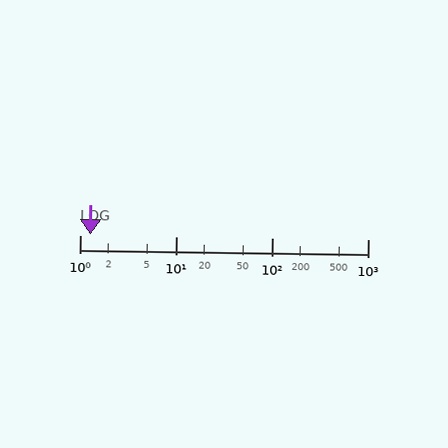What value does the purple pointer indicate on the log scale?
The pointer indicates approximately 1.3.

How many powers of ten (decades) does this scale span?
The scale spans 3 decades, from 1 to 1000.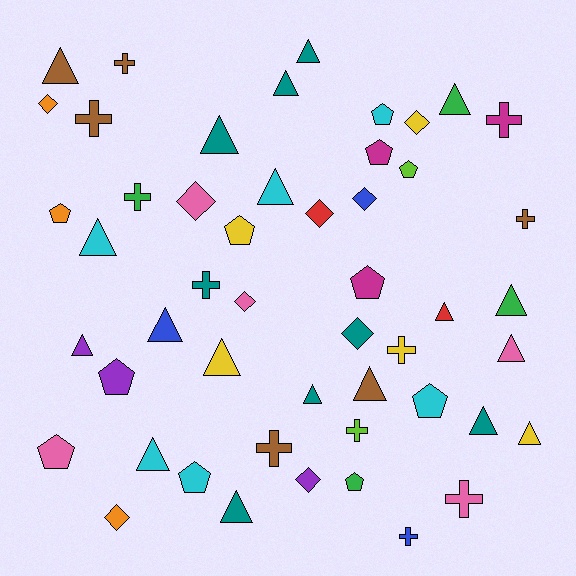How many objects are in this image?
There are 50 objects.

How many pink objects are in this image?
There are 5 pink objects.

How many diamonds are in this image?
There are 9 diamonds.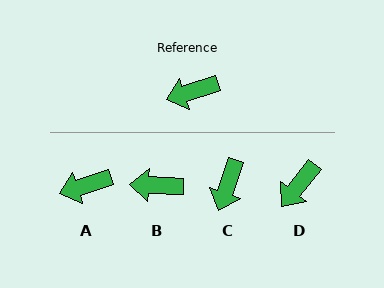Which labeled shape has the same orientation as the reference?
A.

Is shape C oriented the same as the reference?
No, it is off by about 53 degrees.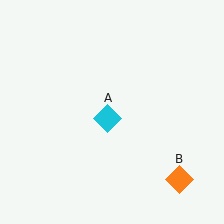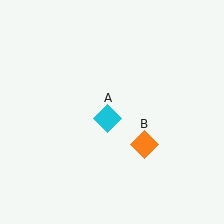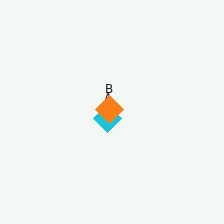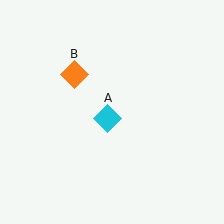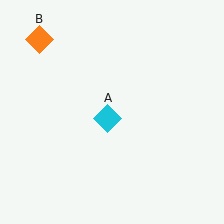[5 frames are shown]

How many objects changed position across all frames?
1 object changed position: orange diamond (object B).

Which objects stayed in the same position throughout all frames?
Cyan diamond (object A) remained stationary.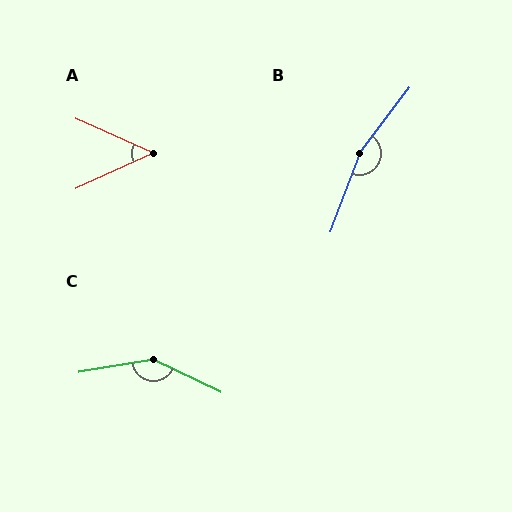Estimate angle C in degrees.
Approximately 145 degrees.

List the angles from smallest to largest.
A (49°), C (145°), B (163°).